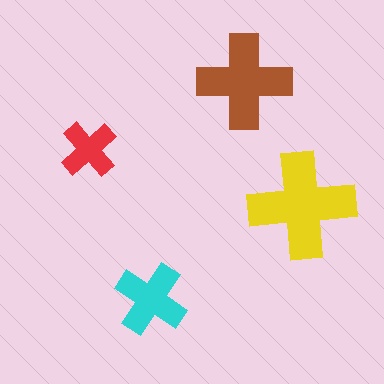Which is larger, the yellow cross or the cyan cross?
The yellow one.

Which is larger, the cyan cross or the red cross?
The cyan one.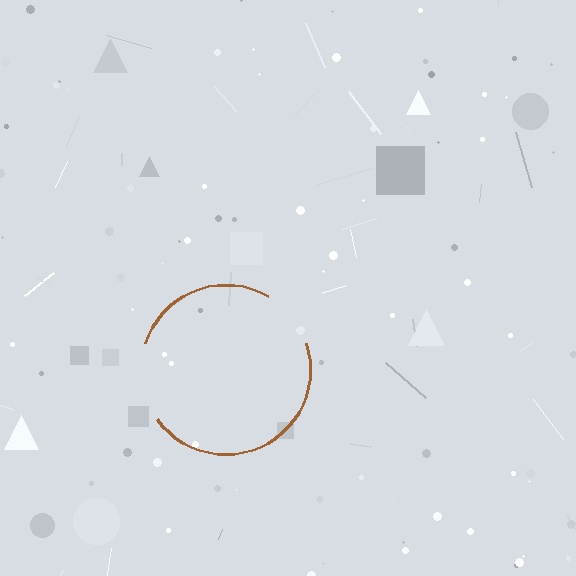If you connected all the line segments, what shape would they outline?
They would outline a circle.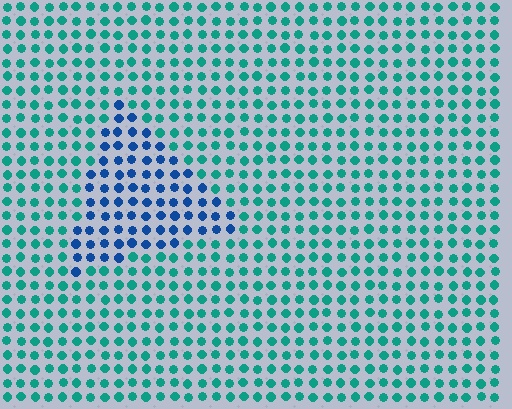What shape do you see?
I see a triangle.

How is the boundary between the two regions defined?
The boundary is defined purely by a slight shift in hue (about 46 degrees). Spacing, size, and orientation are identical on both sides.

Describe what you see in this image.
The image is filled with small teal elements in a uniform arrangement. A triangle-shaped region is visible where the elements are tinted to a slightly different hue, forming a subtle color boundary.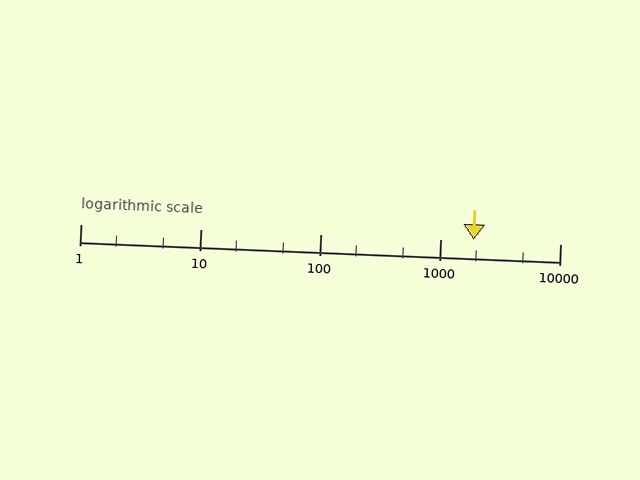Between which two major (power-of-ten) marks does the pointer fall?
The pointer is between 1000 and 10000.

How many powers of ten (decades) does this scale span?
The scale spans 4 decades, from 1 to 10000.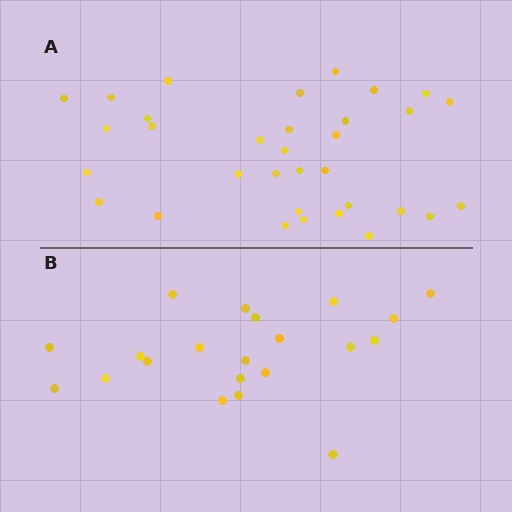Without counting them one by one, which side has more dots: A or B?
Region A (the top region) has more dots.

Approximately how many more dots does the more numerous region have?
Region A has roughly 12 or so more dots than region B.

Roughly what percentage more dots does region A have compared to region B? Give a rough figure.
About 55% more.